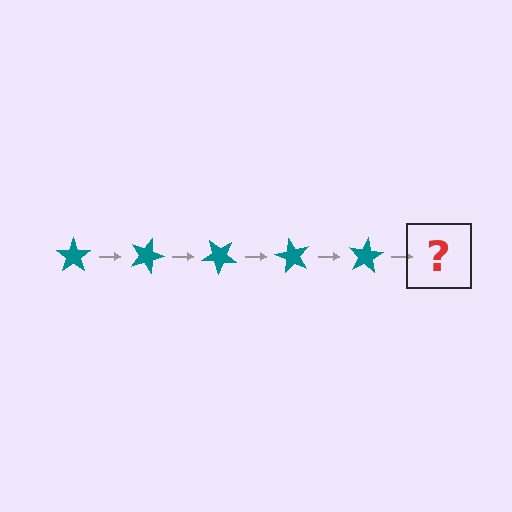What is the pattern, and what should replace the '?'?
The pattern is that the star rotates 20 degrees each step. The '?' should be a teal star rotated 100 degrees.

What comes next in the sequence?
The next element should be a teal star rotated 100 degrees.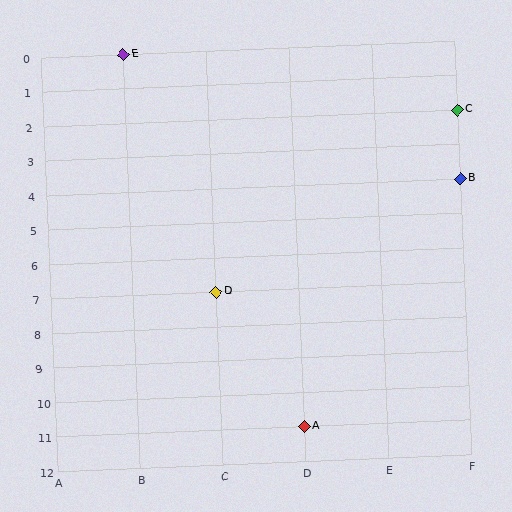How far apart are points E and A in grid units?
Points E and A are 2 columns and 11 rows apart (about 11.2 grid units diagonally).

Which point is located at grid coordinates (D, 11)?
Point A is at (D, 11).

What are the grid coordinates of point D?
Point D is at grid coordinates (C, 7).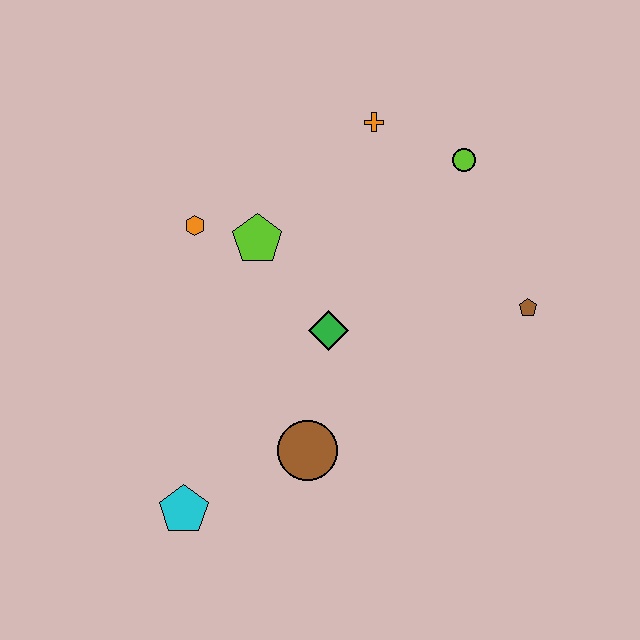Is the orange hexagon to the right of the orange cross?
No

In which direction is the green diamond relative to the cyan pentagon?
The green diamond is above the cyan pentagon.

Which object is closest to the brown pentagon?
The lime circle is closest to the brown pentagon.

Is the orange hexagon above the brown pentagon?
Yes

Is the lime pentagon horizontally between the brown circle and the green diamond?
No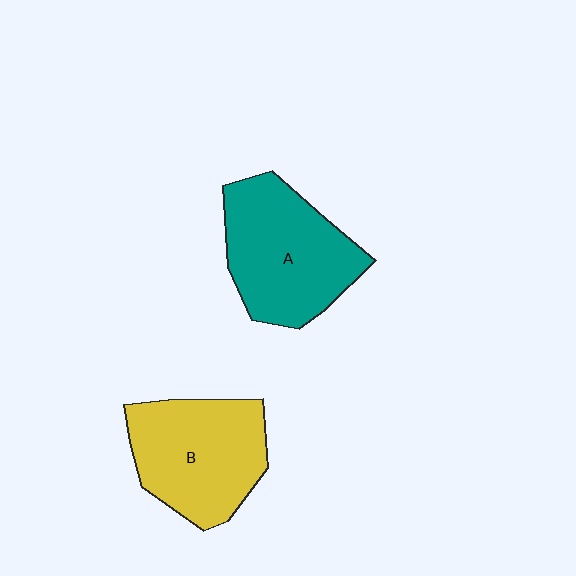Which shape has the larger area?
Shape A (teal).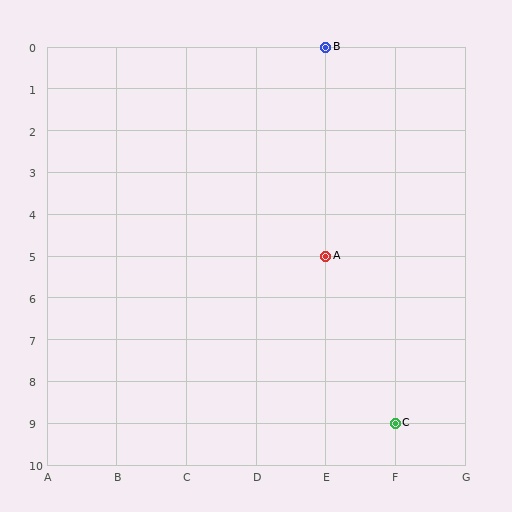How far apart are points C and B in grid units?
Points C and B are 1 column and 9 rows apart (about 9.1 grid units diagonally).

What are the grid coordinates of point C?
Point C is at grid coordinates (F, 9).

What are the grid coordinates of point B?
Point B is at grid coordinates (E, 0).